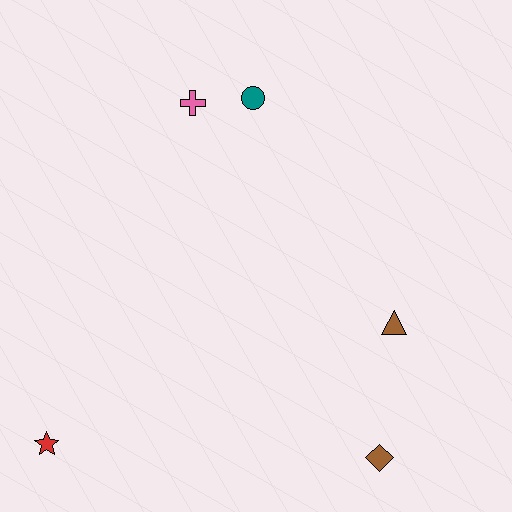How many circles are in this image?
There is 1 circle.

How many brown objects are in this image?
There are 2 brown objects.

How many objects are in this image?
There are 5 objects.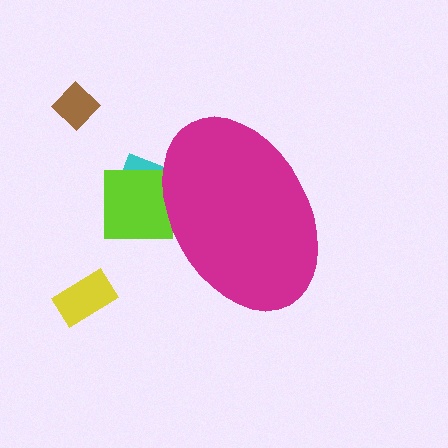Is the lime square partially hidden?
Yes, the lime square is partially hidden behind the magenta ellipse.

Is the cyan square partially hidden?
Yes, the cyan square is partially hidden behind the magenta ellipse.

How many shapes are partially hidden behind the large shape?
2 shapes are partially hidden.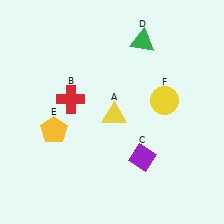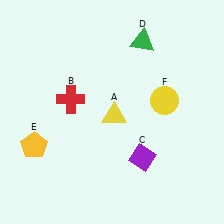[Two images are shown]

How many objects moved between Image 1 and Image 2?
1 object moved between the two images.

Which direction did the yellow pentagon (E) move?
The yellow pentagon (E) moved left.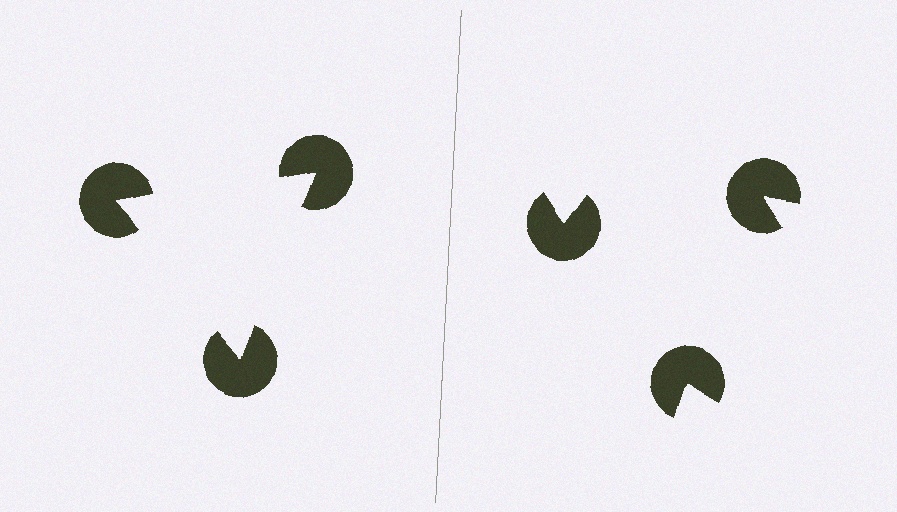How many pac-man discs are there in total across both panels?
6 — 3 on each side.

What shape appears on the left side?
An illusory triangle.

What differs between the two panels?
The pac-man discs are positioned identically on both sides; only the wedge orientations differ. On the left they align to a triangle; on the right they are misaligned.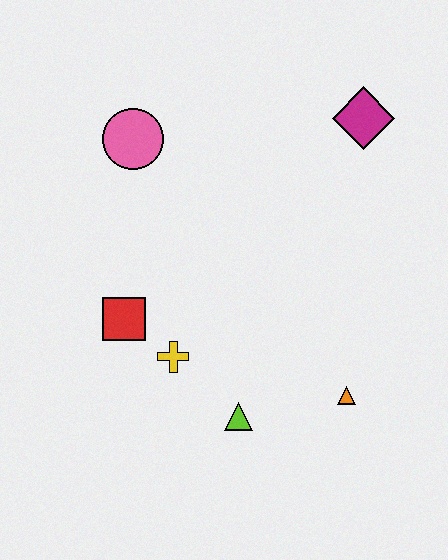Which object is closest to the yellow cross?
The red square is closest to the yellow cross.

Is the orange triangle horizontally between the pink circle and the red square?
No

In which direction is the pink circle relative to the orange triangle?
The pink circle is above the orange triangle.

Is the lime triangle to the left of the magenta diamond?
Yes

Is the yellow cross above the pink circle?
No